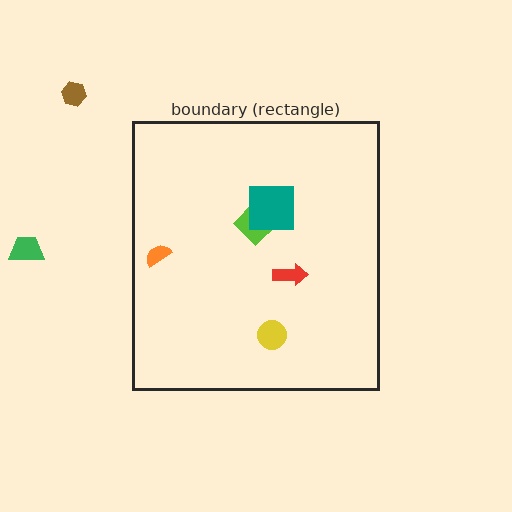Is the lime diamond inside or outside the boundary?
Inside.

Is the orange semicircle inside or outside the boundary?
Inside.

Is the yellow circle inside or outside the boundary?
Inside.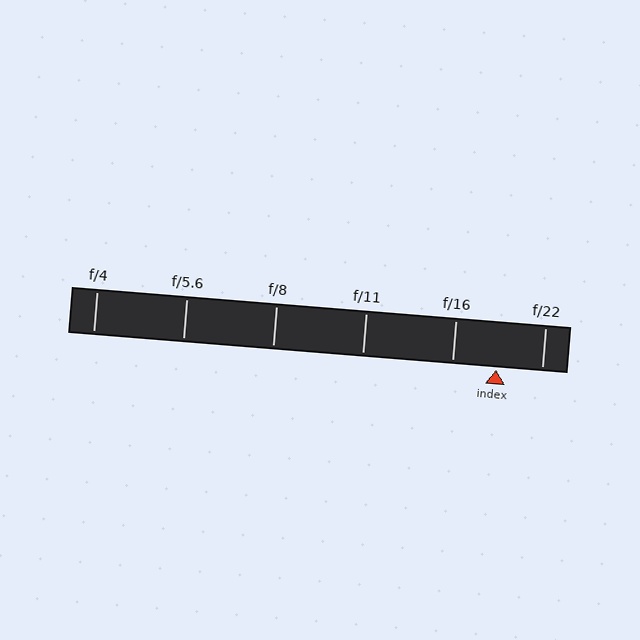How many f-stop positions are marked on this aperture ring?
There are 6 f-stop positions marked.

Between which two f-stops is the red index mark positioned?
The index mark is between f/16 and f/22.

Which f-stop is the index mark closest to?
The index mark is closest to f/16.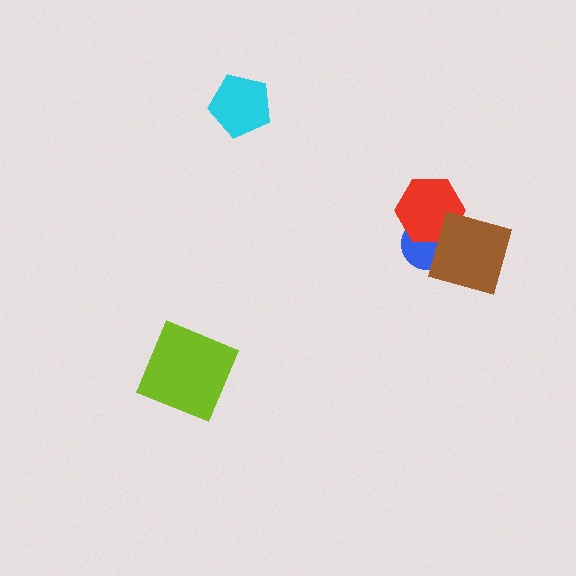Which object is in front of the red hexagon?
The brown diamond is in front of the red hexagon.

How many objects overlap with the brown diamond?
2 objects overlap with the brown diamond.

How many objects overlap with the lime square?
0 objects overlap with the lime square.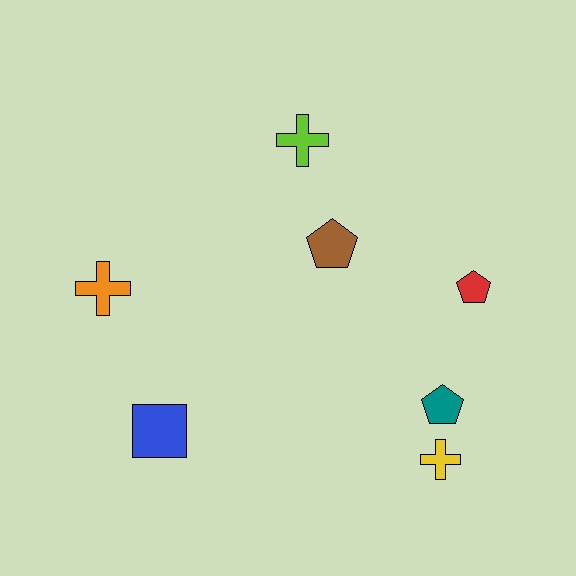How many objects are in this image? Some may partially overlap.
There are 7 objects.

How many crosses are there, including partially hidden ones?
There are 3 crosses.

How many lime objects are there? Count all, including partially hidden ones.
There is 1 lime object.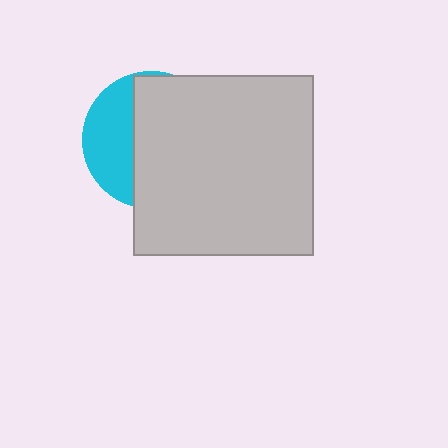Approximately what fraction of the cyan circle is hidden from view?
Roughly 65% of the cyan circle is hidden behind the light gray square.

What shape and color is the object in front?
The object in front is a light gray square.